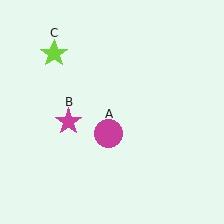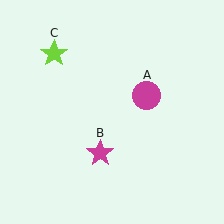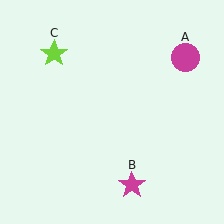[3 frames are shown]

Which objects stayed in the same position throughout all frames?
Lime star (object C) remained stationary.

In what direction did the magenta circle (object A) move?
The magenta circle (object A) moved up and to the right.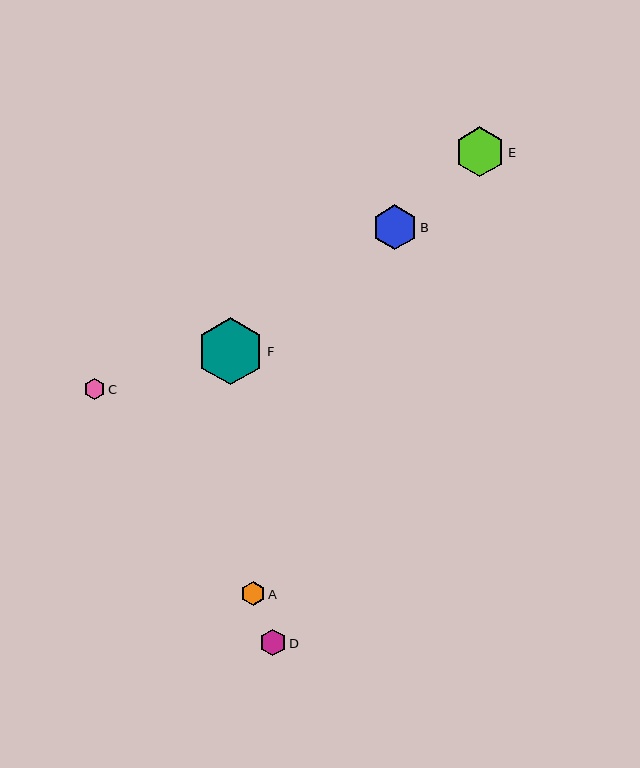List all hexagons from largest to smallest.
From largest to smallest: F, E, B, D, A, C.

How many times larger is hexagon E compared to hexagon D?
Hexagon E is approximately 1.9 times the size of hexagon D.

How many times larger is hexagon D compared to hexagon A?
Hexagon D is approximately 1.1 times the size of hexagon A.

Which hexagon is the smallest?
Hexagon C is the smallest with a size of approximately 21 pixels.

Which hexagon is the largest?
Hexagon F is the largest with a size of approximately 67 pixels.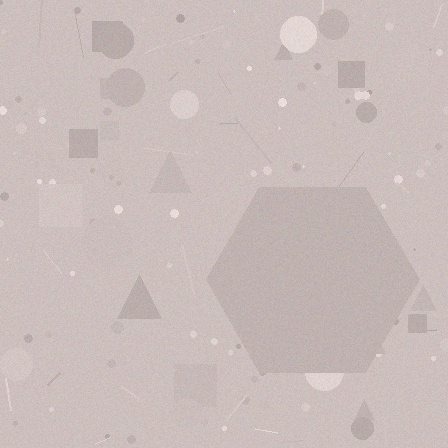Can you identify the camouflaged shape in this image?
The camouflaged shape is a hexagon.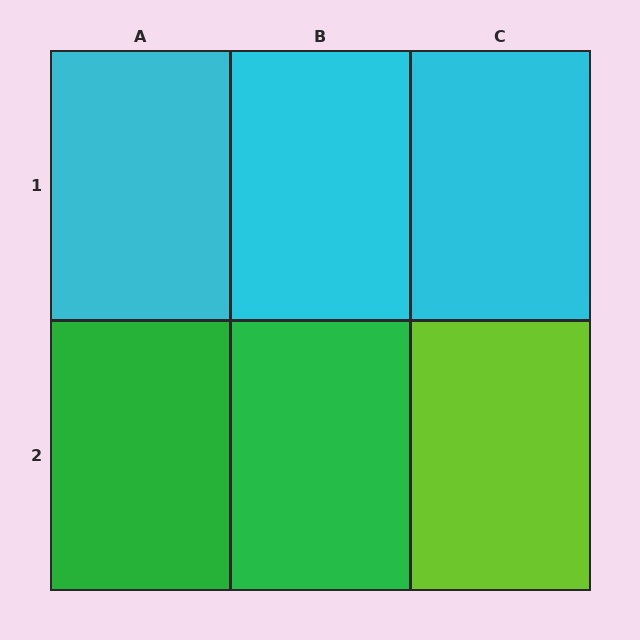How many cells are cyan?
3 cells are cyan.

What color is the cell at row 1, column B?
Cyan.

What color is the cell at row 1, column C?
Cyan.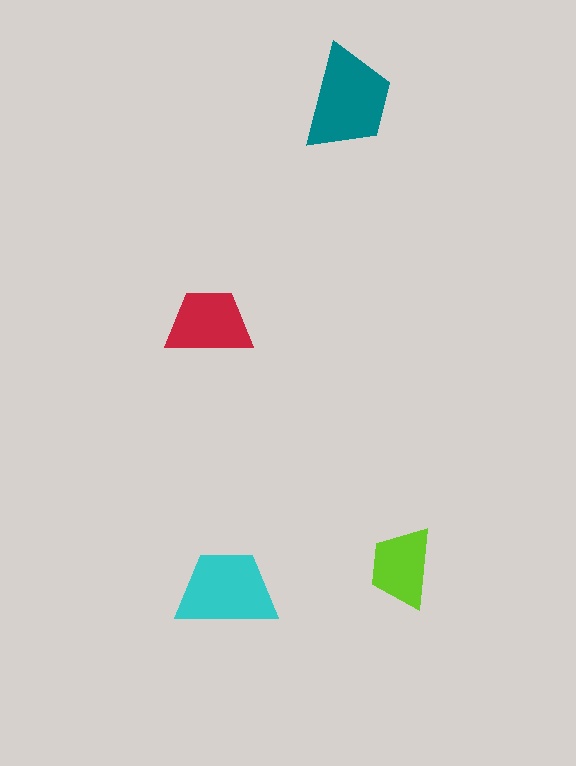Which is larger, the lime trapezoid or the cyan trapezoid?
The cyan one.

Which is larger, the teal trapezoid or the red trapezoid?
The teal one.